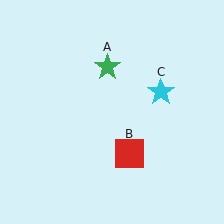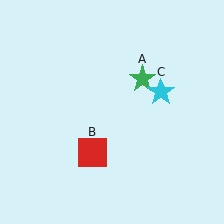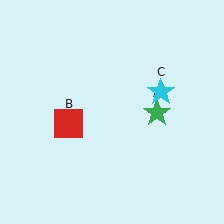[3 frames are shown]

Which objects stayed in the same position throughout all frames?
Cyan star (object C) remained stationary.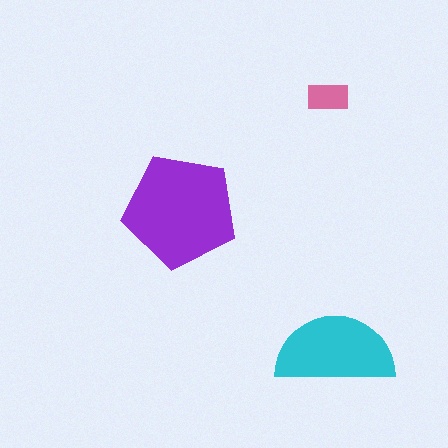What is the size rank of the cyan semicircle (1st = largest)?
2nd.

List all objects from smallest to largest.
The pink rectangle, the cyan semicircle, the purple pentagon.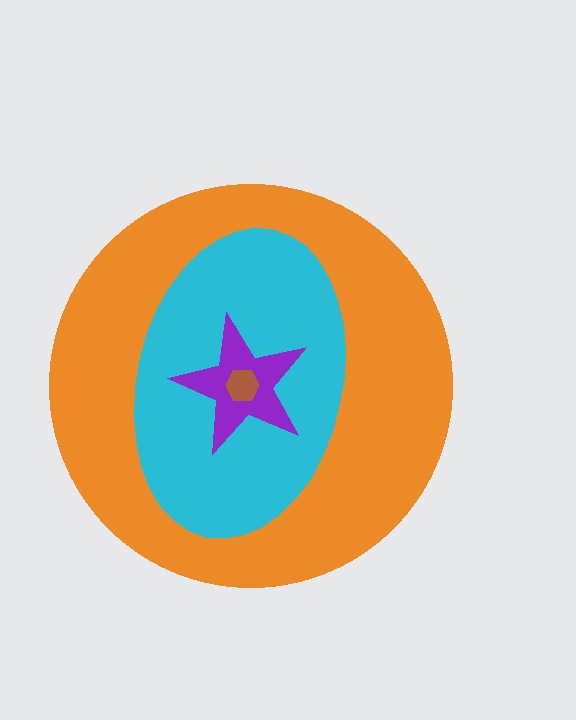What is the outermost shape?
The orange circle.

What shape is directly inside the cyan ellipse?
The purple star.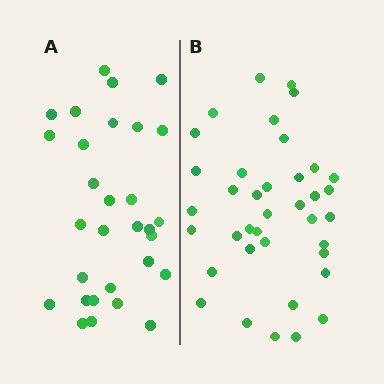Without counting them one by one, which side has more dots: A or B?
Region B (the right region) has more dots.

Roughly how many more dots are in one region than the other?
Region B has roughly 8 or so more dots than region A.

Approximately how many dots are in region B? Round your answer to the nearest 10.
About 40 dots. (The exact count is 38, which rounds to 40.)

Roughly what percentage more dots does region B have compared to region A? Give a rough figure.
About 25% more.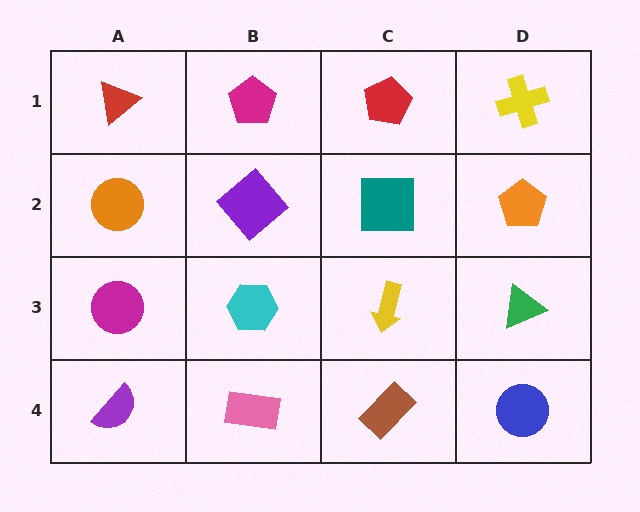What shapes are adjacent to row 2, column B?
A magenta pentagon (row 1, column B), a cyan hexagon (row 3, column B), an orange circle (row 2, column A), a teal square (row 2, column C).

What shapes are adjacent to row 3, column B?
A purple diamond (row 2, column B), a pink rectangle (row 4, column B), a magenta circle (row 3, column A), a yellow arrow (row 3, column C).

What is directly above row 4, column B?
A cyan hexagon.